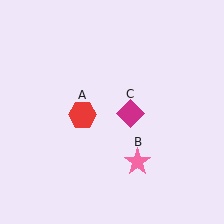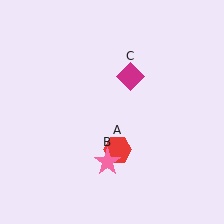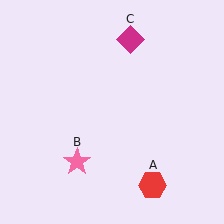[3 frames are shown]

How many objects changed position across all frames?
3 objects changed position: red hexagon (object A), pink star (object B), magenta diamond (object C).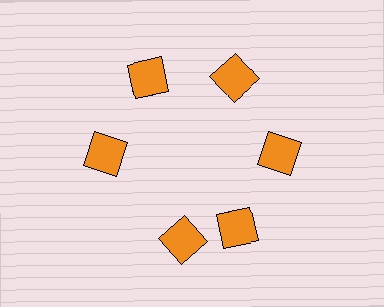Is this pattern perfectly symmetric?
No. The 6 orange squares are arranged in a ring, but one element near the 7 o'clock position is rotated out of alignment along the ring, breaking the 6-fold rotational symmetry.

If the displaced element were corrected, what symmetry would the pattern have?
It would have 6-fold rotational symmetry — the pattern would map onto itself every 60 degrees.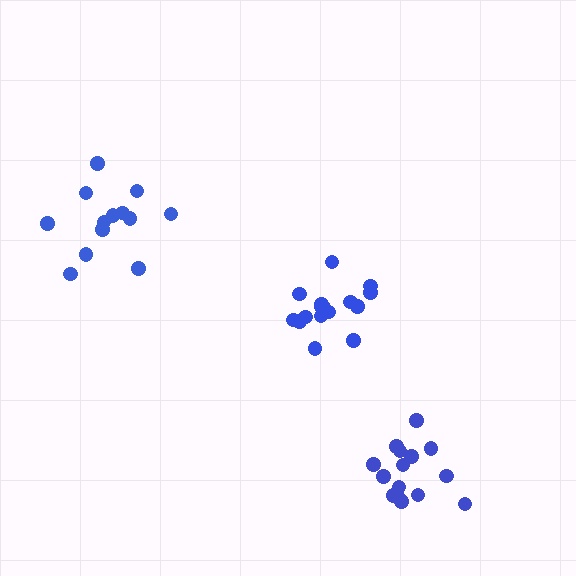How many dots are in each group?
Group 1: 16 dots, Group 2: 13 dots, Group 3: 15 dots (44 total).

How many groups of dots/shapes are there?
There are 3 groups.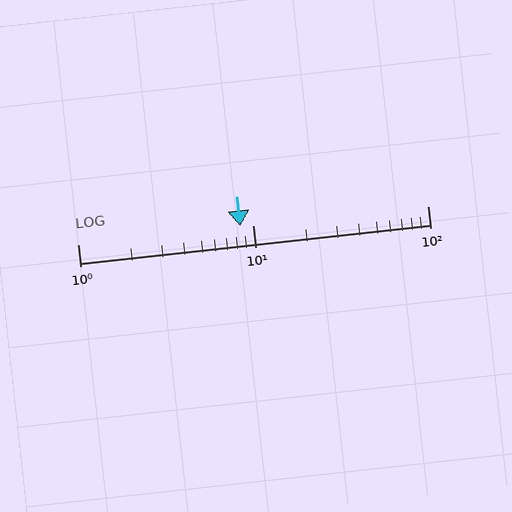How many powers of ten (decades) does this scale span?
The scale spans 2 decades, from 1 to 100.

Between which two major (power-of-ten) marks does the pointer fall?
The pointer is between 1 and 10.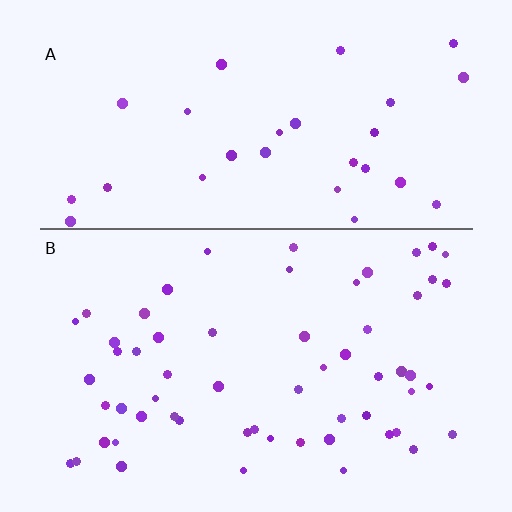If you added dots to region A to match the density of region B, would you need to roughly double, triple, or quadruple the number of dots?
Approximately double.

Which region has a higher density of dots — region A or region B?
B (the bottom).